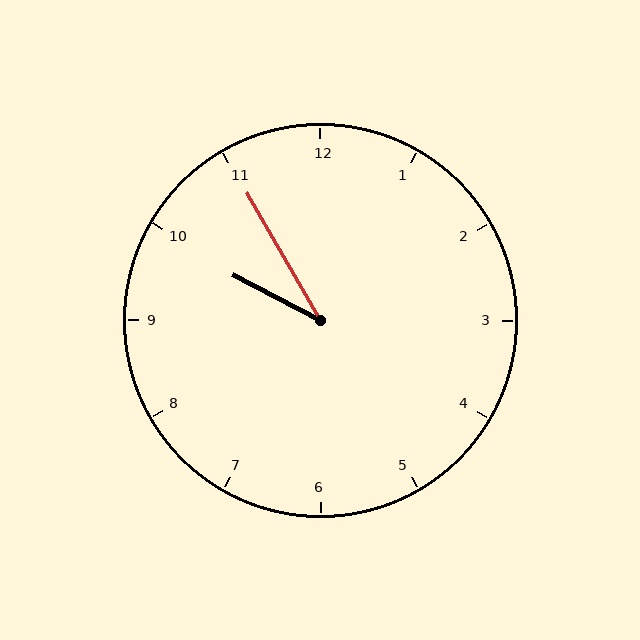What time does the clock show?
9:55.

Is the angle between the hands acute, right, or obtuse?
It is acute.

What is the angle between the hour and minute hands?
Approximately 32 degrees.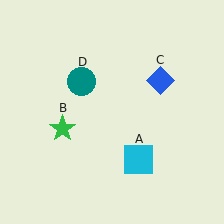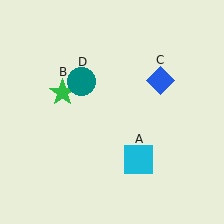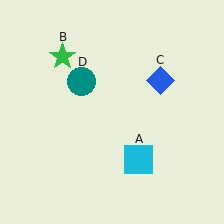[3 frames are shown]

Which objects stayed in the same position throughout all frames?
Cyan square (object A) and blue diamond (object C) and teal circle (object D) remained stationary.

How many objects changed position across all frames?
1 object changed position: green star (object B).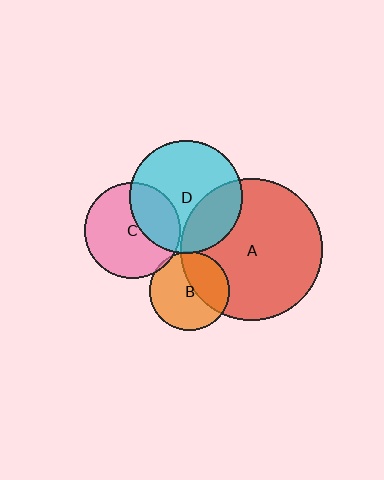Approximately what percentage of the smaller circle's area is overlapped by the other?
Approximately 30%.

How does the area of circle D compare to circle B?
Approximately 2.0 times.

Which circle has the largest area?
Circle A (red).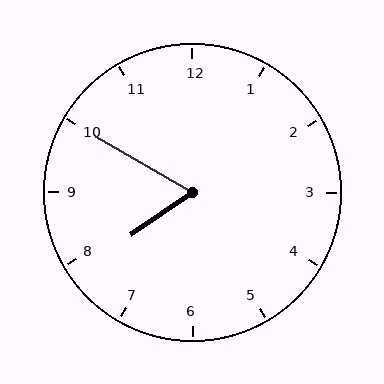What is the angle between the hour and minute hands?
Approximately 65 degrees.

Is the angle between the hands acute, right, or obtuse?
It is acute.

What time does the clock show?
7:50.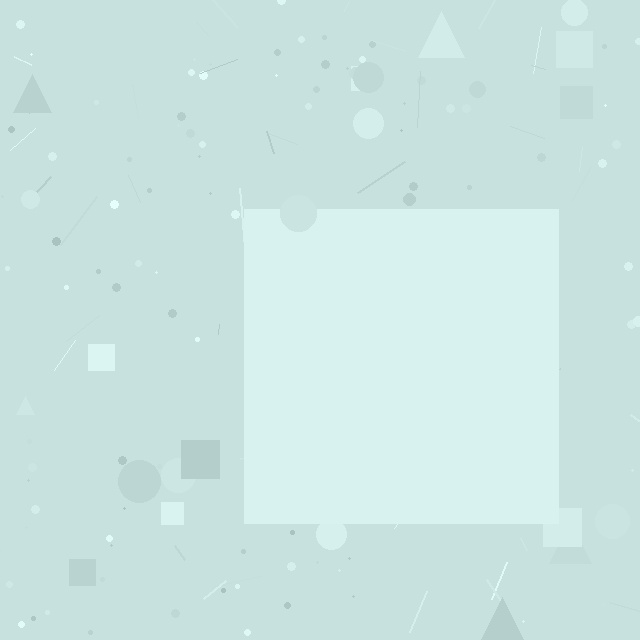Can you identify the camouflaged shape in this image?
The camouflaged shape is a square.